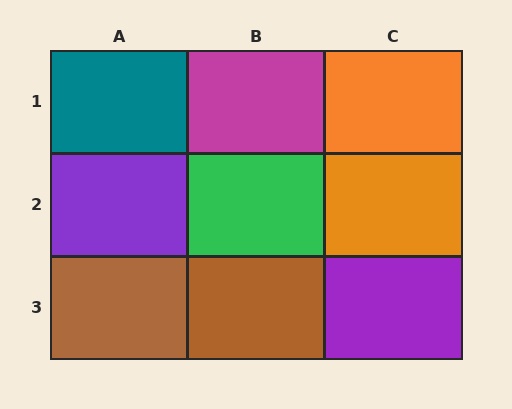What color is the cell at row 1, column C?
Orange.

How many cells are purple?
2 cells are purple.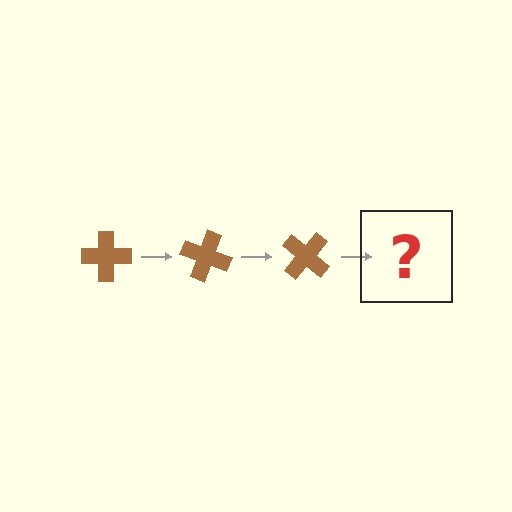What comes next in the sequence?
The next element should be a brown cross rotated 60 degrees.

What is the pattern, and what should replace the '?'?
The pattern is that the cross rotates 20 degrees each step. The '?' should be a brown cross rotated 60 degrees.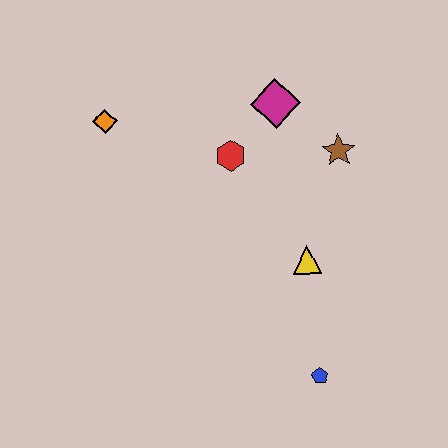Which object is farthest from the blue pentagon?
The orange diamond is farthest from the blue pentagon.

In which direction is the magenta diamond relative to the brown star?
The magenta diamond is to the left of the brown star.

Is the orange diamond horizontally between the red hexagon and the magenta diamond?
No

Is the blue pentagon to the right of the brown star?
No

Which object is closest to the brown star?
The magenta diamond is closest to the brown star.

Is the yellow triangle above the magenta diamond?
No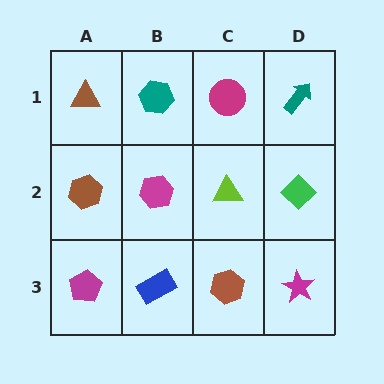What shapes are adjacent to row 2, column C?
A magenta circle (row 1, column C), a brown hexagon (row 3, column C), a magenta hexagon (row 2, column B), a green diamond (row 2, column D).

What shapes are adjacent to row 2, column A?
A brown triangle (row 1, column A), a magenta pentagon (row 3, column A), a magenta hexagon (row 2, column B).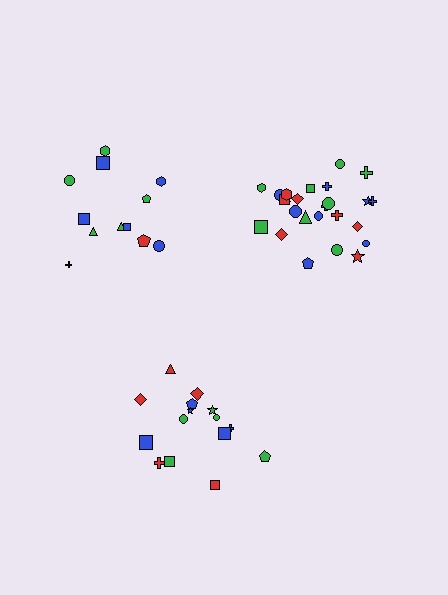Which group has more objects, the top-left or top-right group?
The top-right group.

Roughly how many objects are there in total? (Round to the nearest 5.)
Roughly 50 objects in total.